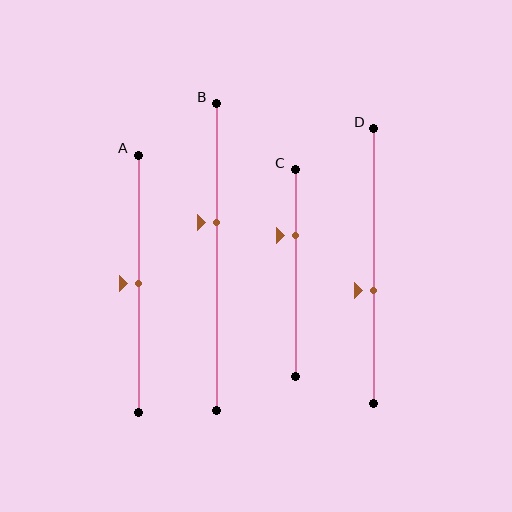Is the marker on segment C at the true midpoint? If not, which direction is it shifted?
No, the marker on segment C is shifted upward by about 18% of the segment length.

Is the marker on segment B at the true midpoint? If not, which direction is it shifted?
No, the marker on segment B is shifted upward by about 11% of the segment length.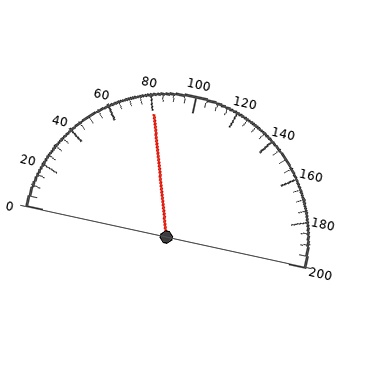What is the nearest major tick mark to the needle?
The nearest major tick mark is 80.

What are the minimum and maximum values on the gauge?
The gauge ranges from 0 to 200.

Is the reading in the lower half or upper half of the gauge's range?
The reading is in the lower half of the range (0 to 200).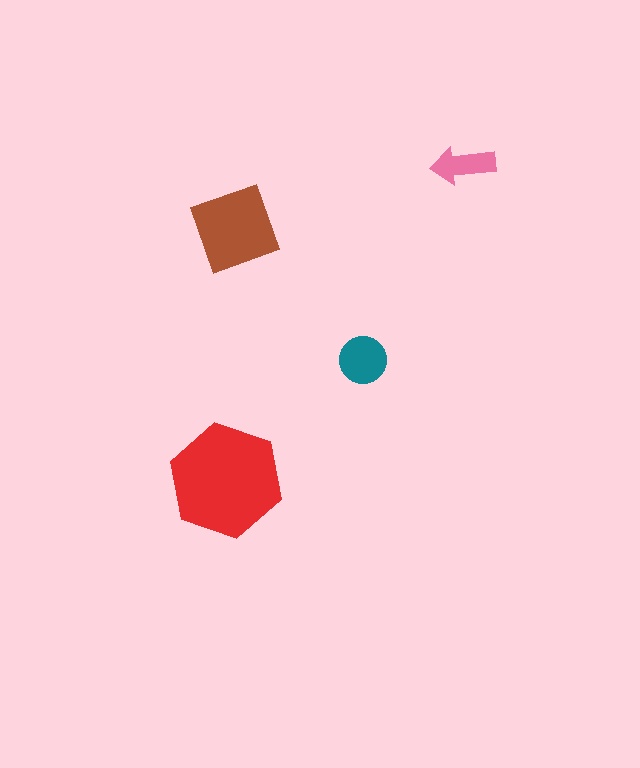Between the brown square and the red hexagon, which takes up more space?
The red hexagon.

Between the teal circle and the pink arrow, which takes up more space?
The teal circle.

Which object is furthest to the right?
The pink arrow is rightmost.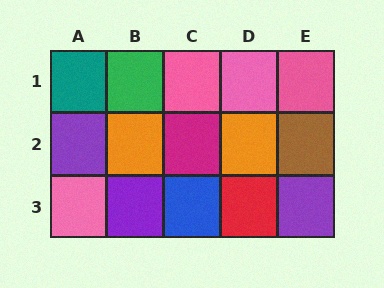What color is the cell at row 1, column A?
Teal.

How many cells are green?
1 cell is green.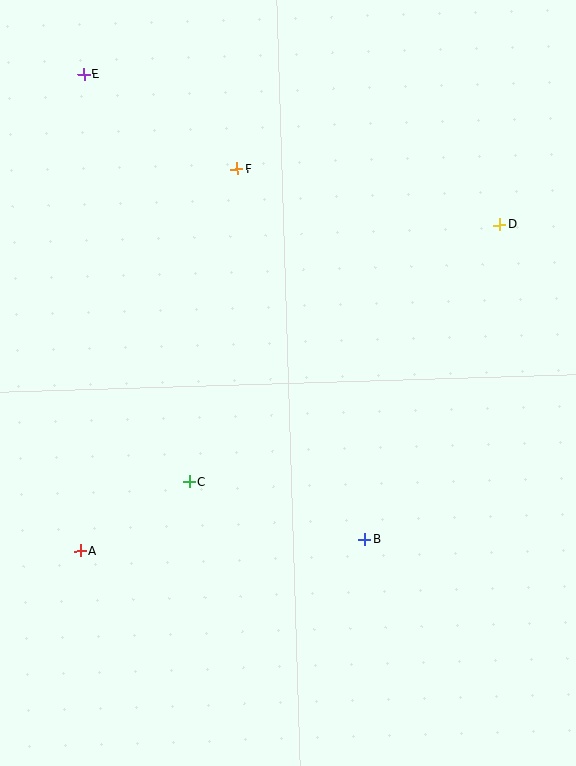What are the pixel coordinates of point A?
Point A is at (80, 551).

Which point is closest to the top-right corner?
Point D is closest to the top-right corner.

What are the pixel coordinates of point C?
Point C is at (189, 482).